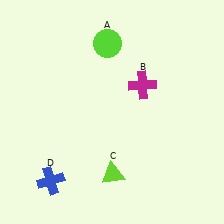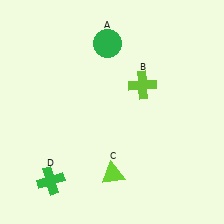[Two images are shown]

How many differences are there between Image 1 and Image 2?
There are 3 differences between the two images.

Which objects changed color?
A changed from lime to green. B changed from magenta to lime. D changed from blue to green.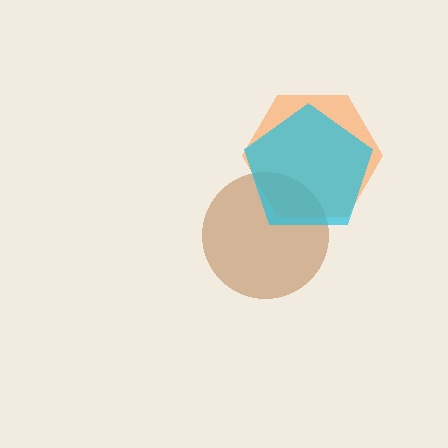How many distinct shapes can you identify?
There are 3 distinct shapes: a brown circle, an orange hexagon, a cyan pentagon.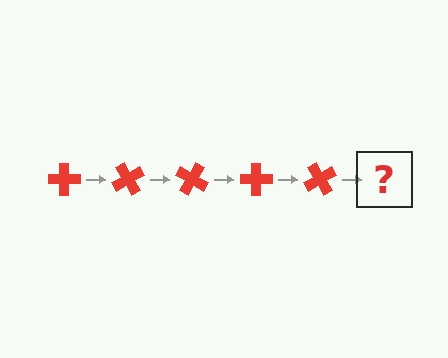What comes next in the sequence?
The next element should be a red cross rotated 300 degrees.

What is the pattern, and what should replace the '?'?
The pattern is that the cross rotates 60 degrees each step. The '?' should be a red cross rotated 300 degrees.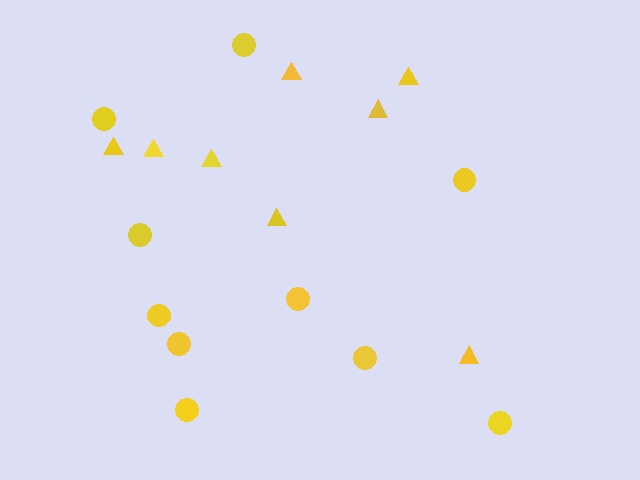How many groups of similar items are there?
There are 2 groups: one group of circles (10) and one group of triangles (8).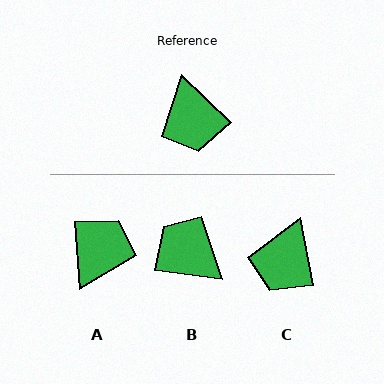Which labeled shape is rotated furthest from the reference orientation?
B, about 144 degrees away.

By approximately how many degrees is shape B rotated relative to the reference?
Approximately 144 degrees clockwise.